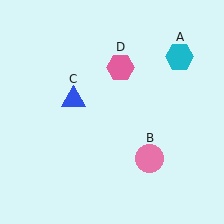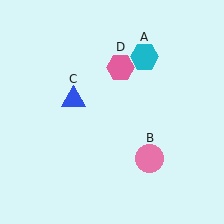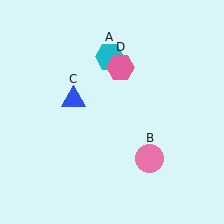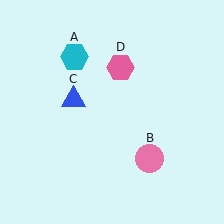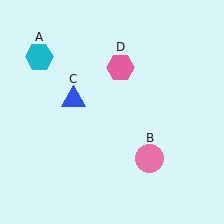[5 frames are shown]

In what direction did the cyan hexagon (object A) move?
The cyan hexagon (object A) moved left.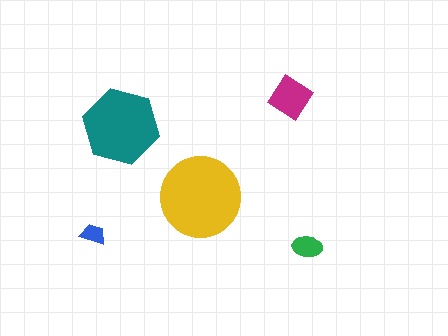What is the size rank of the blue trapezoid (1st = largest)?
5th.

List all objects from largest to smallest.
The yellow circle, the teal hexagon, the magenta diamond, the green ellipse, the blue trapezoid.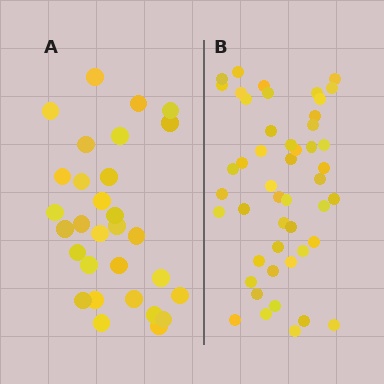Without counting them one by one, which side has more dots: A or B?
Region B (the right region) has more dots.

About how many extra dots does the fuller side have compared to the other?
Region B has approximately 20 more dots than region A.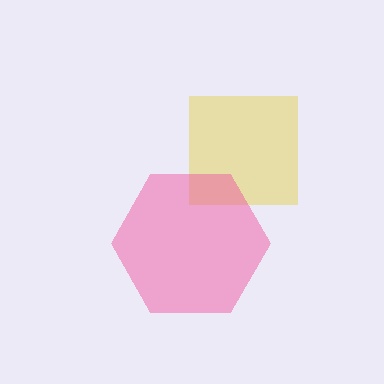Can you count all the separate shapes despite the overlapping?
Yes, there are 2 separate shapes.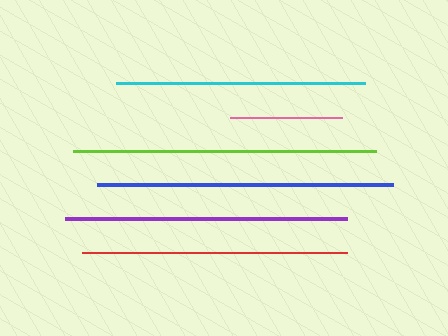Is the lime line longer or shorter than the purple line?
The lime line is longer than the purple line.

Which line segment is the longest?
The lime line is the longest at approximately 303 pixels.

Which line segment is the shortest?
The pink line is the shortest at approximately 112 pixels.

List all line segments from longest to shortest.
From longest to shortest: lime, blue, purple, red, cyan, pink.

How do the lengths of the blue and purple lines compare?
The blue and purple lines are approximately the same length.